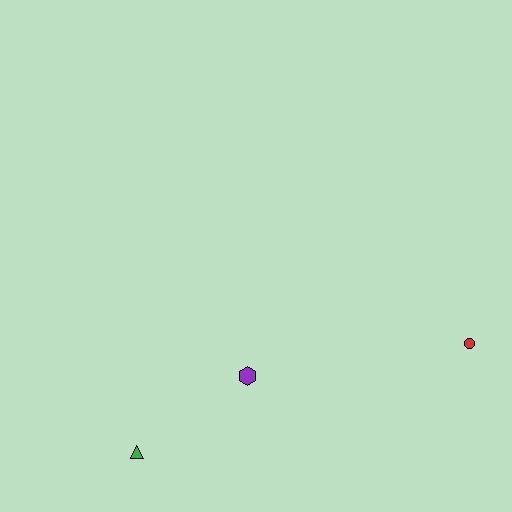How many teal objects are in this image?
There are no teal objects.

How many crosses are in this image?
There are no crosses.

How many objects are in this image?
There are 3 objects.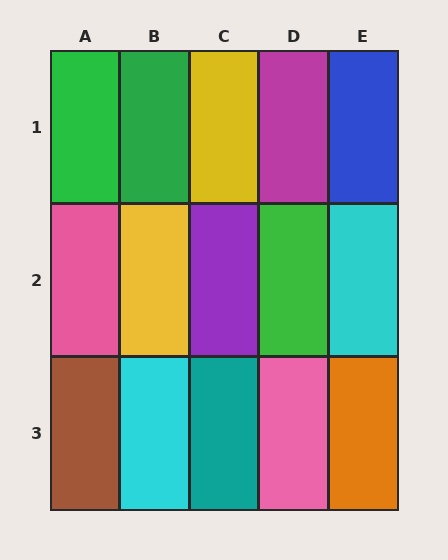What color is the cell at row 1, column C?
Yellow.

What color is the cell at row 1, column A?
Green.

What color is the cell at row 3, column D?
Pink.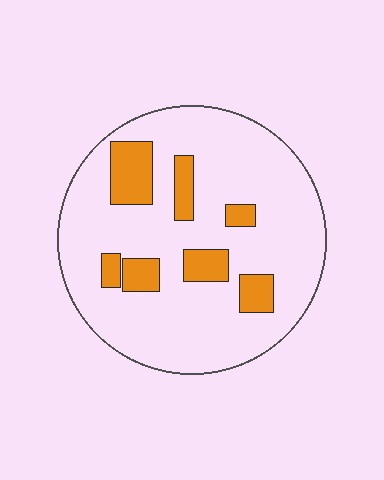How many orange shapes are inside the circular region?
7.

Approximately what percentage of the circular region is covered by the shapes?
Approximately 15%.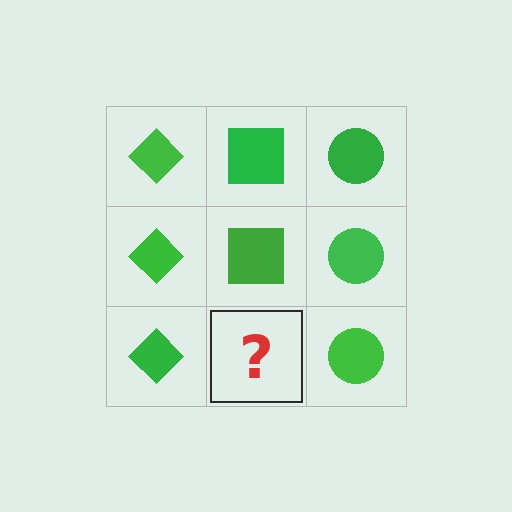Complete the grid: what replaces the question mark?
The question mark should be replaced with a green square.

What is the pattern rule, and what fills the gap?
The rule is that each column has a consistent shape. The gap should be filled with a green square.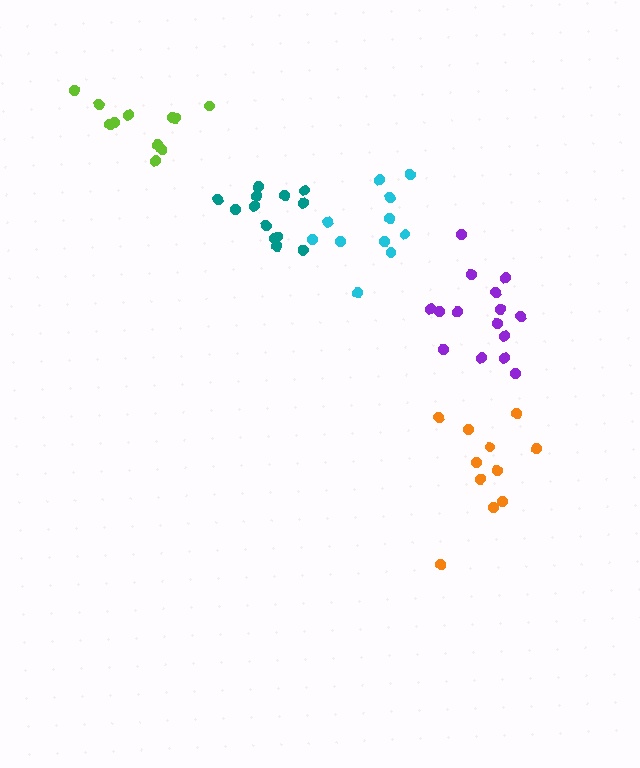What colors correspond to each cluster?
The clusters are colored: cyan, purple, lime, orange, teal.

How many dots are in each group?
Group 1: 11 dots, Group 2: 15 dots, Group 3: 11 dots, Group 4: 11 dots, Group 5: 13 dots (61 total).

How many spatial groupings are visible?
There are 5 spatial groupings.